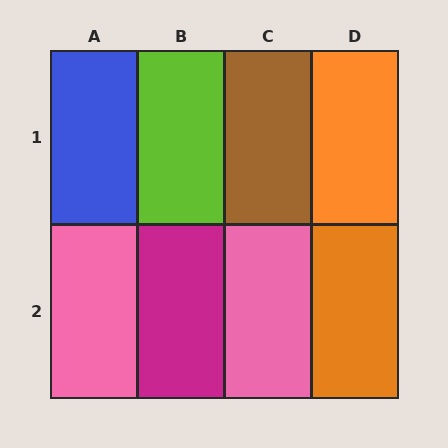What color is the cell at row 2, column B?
Magenta.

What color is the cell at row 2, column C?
Pink.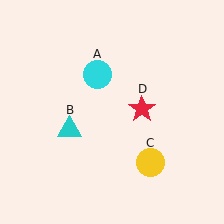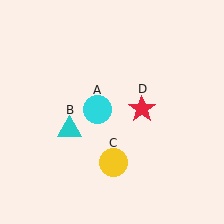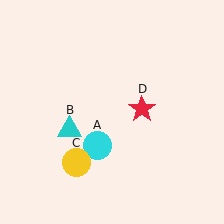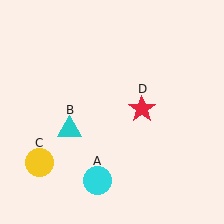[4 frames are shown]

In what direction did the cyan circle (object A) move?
The cyan circle (object A) moved down.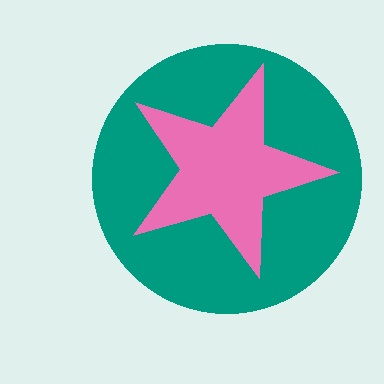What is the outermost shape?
The teal circle.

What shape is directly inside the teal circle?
The pink star.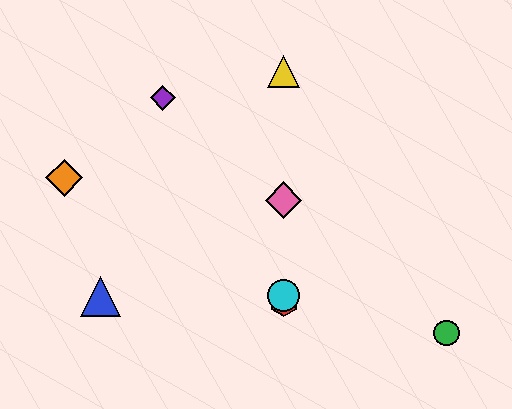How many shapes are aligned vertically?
4 shapes (the red hexagon, the yellow triangle, the cyan circle, the pink diamond) are aligned vertically.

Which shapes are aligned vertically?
The red hexagon, the yellow triangle, the cyan circle, the pink diamond are aligned vertically.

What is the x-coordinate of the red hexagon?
The red hexagon is at x≈284.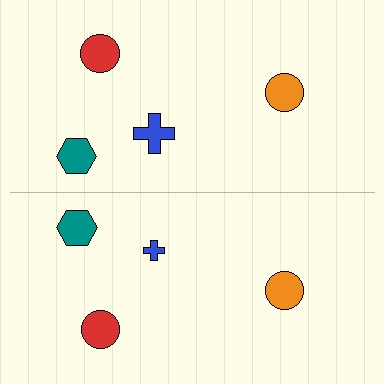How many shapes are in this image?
There are 8 shapes in this image.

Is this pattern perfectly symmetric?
No, the pattern is not perfectly symmetric. The blue cross on the bottom side has a different size than its mirror counterpart.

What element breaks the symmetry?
The blue cross on the bottom side has a different size than its mirror counterpart.